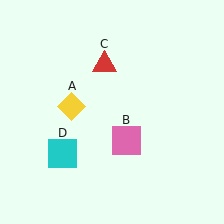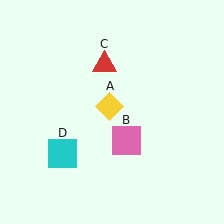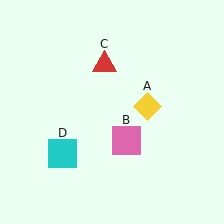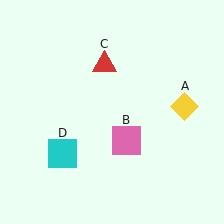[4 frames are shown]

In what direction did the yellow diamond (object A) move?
The yellow diamond (object A) moved right.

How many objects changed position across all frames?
1 object changed position: yellow diamond (object A).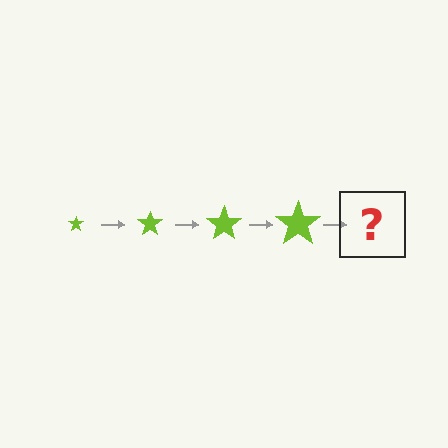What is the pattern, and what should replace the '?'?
The pattern is that the star gets progressively larger each step. The '?' should be a lime star, larger than the previous one.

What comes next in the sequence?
The next element should be a lime star, larger than the previous one.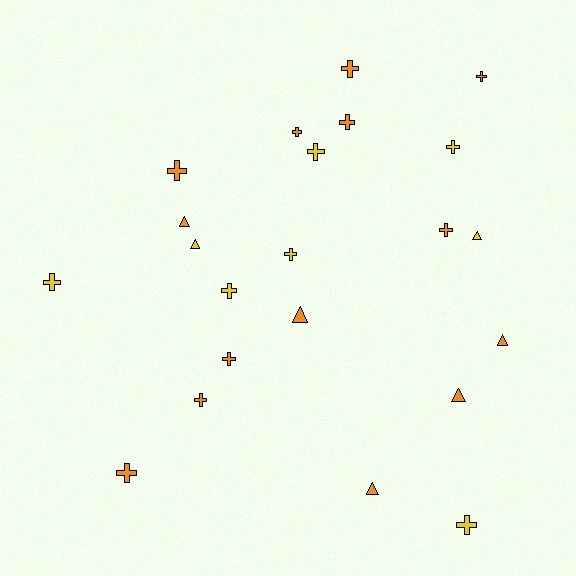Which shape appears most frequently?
Cross, with 15 objects.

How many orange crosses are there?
There are 9 orange crosses.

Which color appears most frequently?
Orange, with 14 objects.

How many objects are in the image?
There are 22 objects.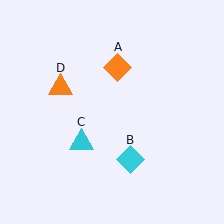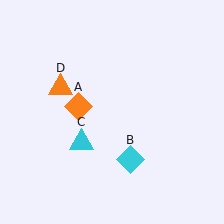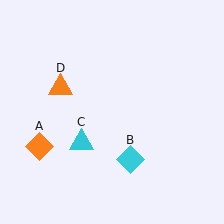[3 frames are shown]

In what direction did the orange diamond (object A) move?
The orange diamond (object A) moved down and to the left.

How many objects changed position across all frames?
1 object changed position: orange diamond (object A).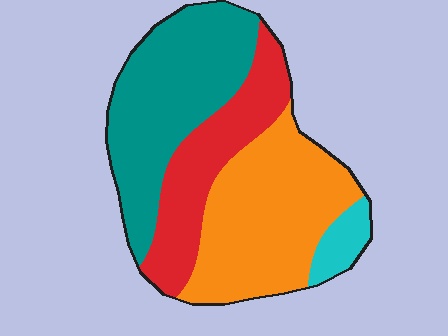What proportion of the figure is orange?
Orange covers roughly 35% of the figure.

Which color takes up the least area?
Cyan, at roughly 5%.